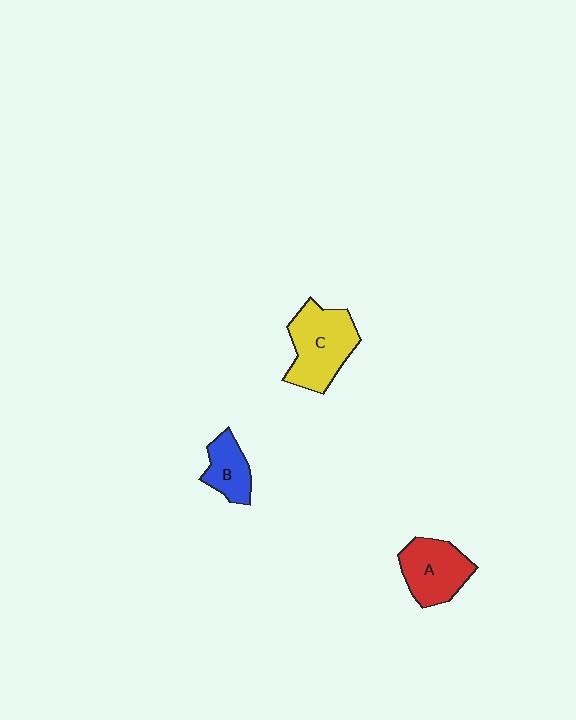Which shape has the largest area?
Shape C (yellow).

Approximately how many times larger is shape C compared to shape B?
Approximately 1.9 times.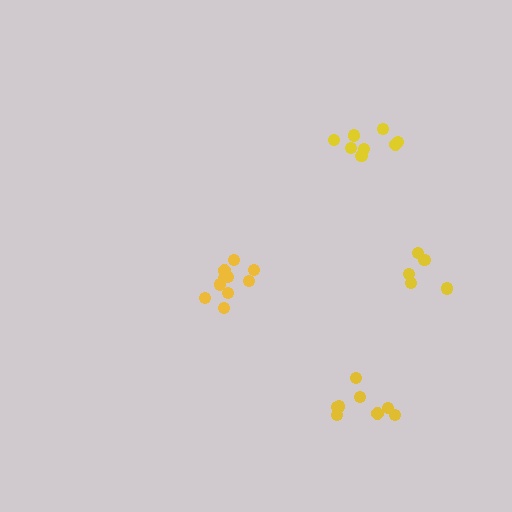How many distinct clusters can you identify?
There are 4 distinct clusters.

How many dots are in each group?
Group 1: 8 dots, Group 2: 5 dots, Group 3: 10 dots, Group 4: 8 dots (31 total).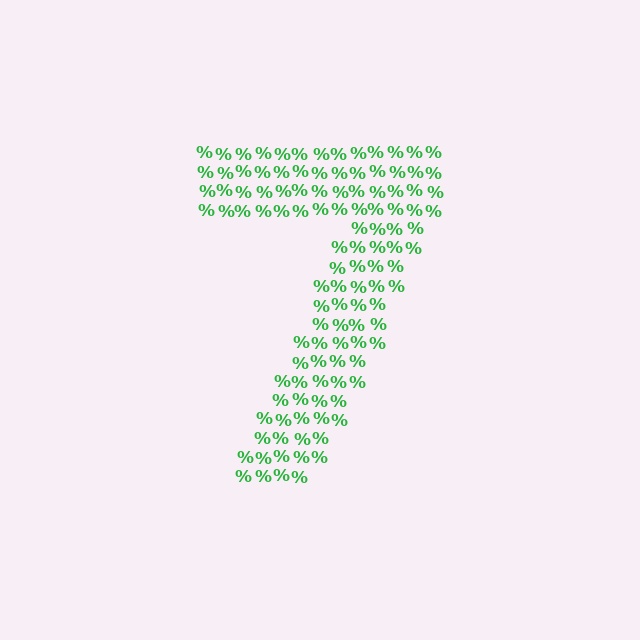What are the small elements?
The small elements are percent signs.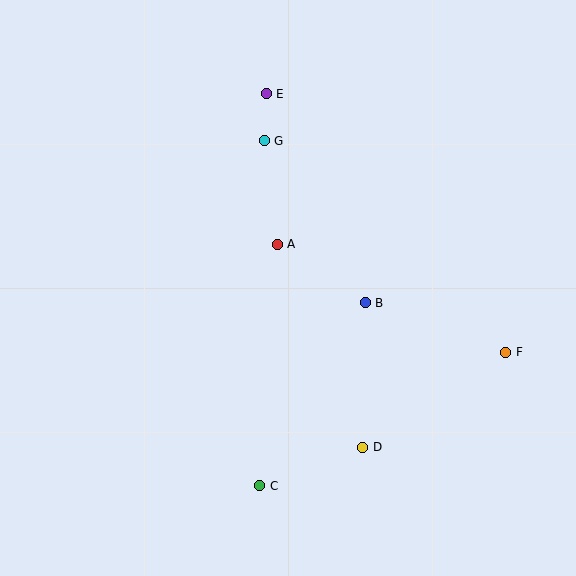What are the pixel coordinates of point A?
Point A is at (277, 244).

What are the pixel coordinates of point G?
Point G is at (264, 141).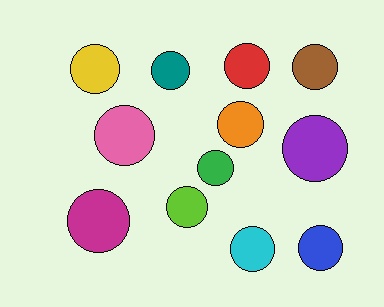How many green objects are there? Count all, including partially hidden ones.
There is 1 green object.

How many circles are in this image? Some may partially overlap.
There are 12 circles.